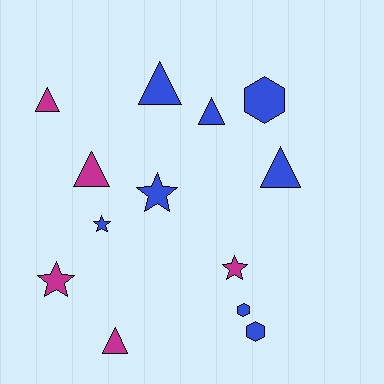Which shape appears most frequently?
Triangle, with 6 objects.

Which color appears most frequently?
Blue, with 8 objects.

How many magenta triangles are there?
There are 3 magenta triangles.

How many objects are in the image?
There are 13 objects.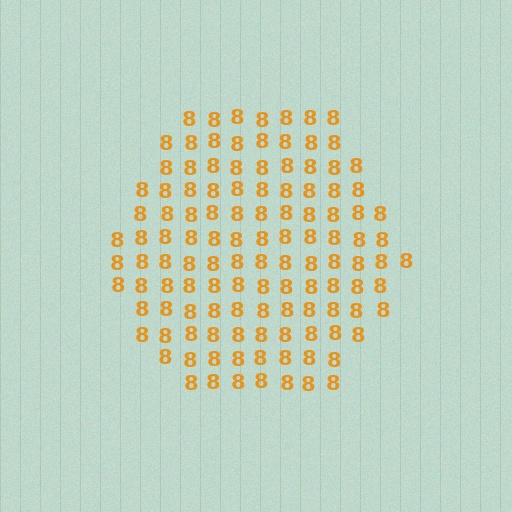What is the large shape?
The large shape is a hexagon.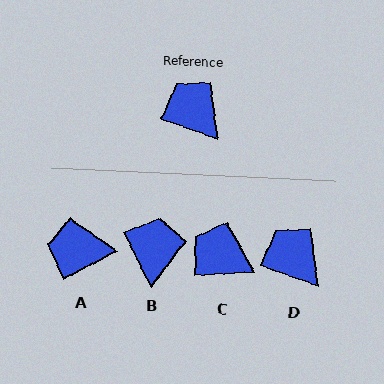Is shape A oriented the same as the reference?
No, it is off by about 47 degrees.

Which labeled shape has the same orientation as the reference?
D.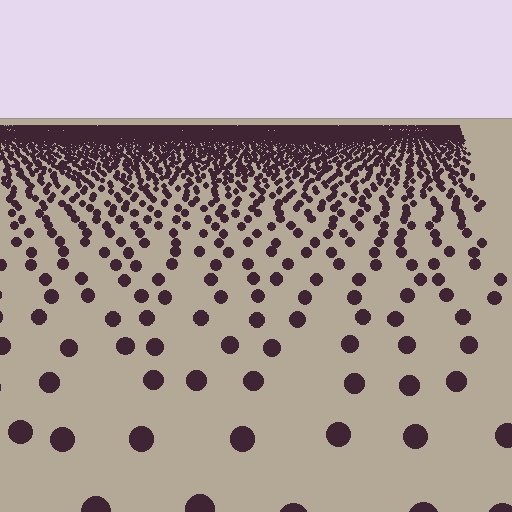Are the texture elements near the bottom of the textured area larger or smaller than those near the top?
Larger. Near the bottom, elements are closer to the viewer and appear at a bigger on-screen size.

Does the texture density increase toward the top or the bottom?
Density increases toward the top.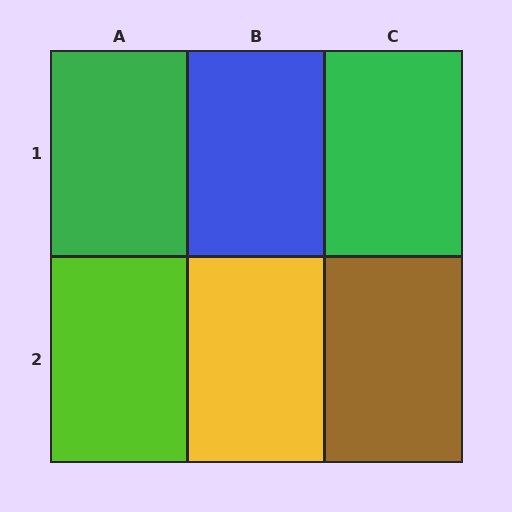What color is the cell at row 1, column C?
Green.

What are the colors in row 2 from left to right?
Lime, yellow, brown.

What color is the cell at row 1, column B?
Blue.